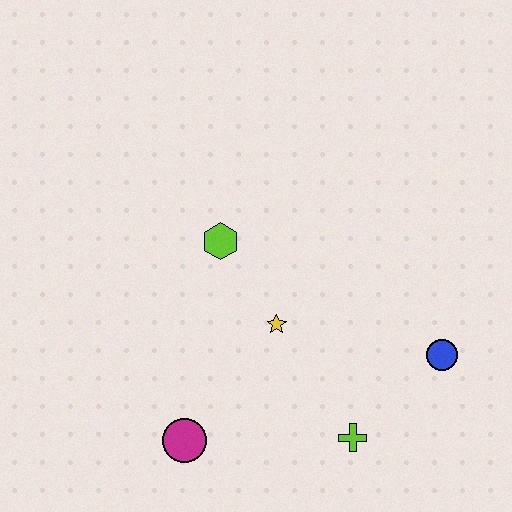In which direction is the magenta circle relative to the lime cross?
The magenta circle is to the left of the lime cross.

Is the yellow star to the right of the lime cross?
No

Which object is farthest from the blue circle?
The magenta circle is farthest from the blue circle.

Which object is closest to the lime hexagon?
The yellow star is closest to the lime hexagon.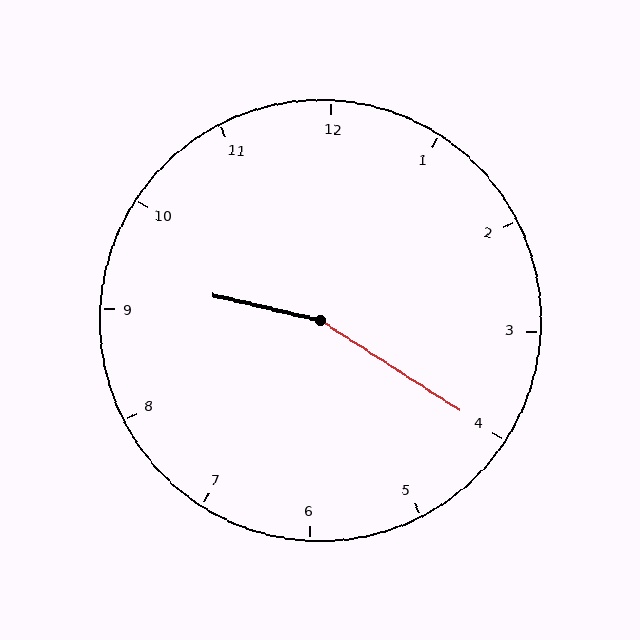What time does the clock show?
9:20.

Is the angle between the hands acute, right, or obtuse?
It is obtuse.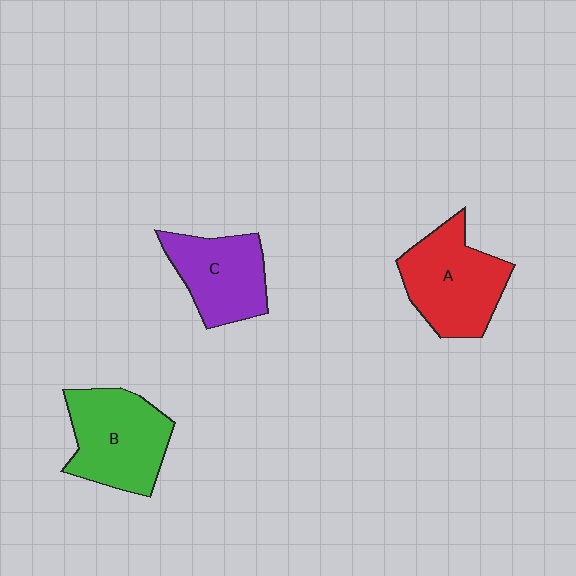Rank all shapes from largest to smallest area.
From largest to smallest: B (green), A (red), C (purple).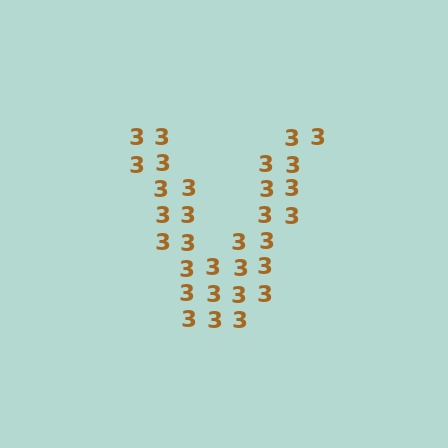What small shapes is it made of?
It is made of small digit 3's.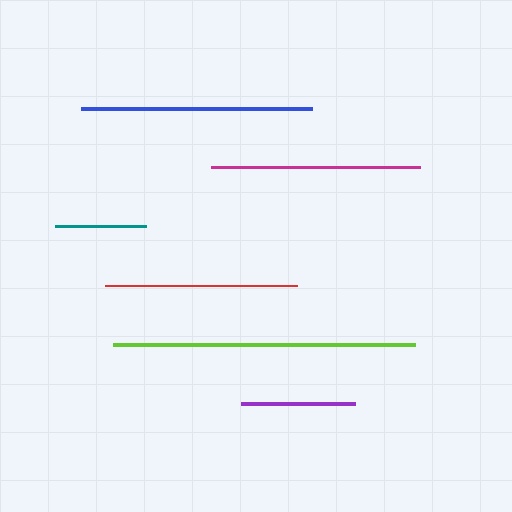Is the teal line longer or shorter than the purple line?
The purple line is longer than the teal line.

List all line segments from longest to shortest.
From longest to shortest: lime, blue, magenta, red, purple, teal.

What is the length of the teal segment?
The teal segment is approximately 91 pixels long.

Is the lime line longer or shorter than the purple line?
The lime line is longer than the purple line.